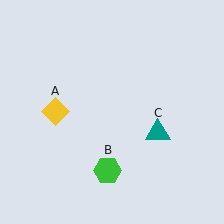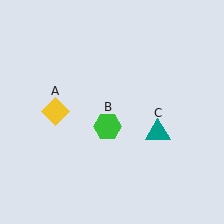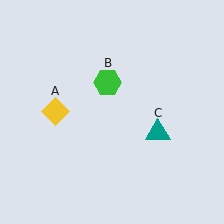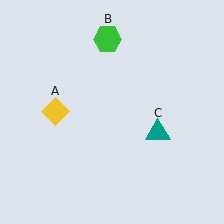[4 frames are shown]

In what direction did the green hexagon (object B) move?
The green hexagon (object B) moved up.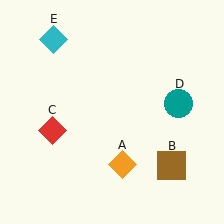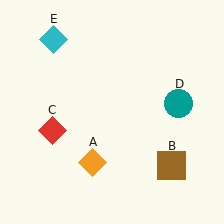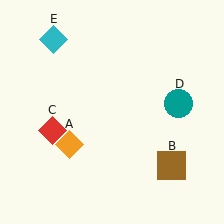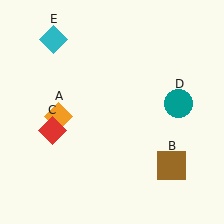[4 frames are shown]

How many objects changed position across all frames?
1 object changed position: orange diamond (object A).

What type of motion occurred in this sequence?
The orange diamond (object A) rotated clockwise around the center of the scene.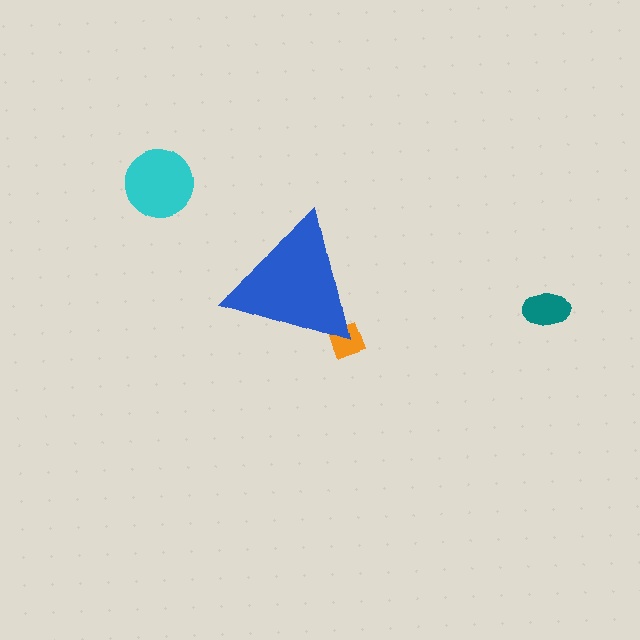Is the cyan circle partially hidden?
No, the cyan circle is fully visible.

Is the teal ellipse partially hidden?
No, the teal ellipse is fully visible.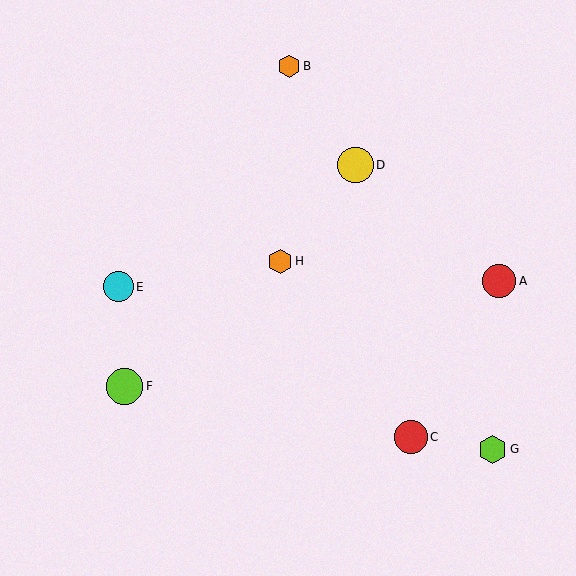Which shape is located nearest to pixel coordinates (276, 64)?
The orange hexagon (labeled B) at (289, 66) is nearest to that location.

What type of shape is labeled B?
Shape B is an orange hexagon.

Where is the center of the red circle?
The center of the red circle is at (411, 437).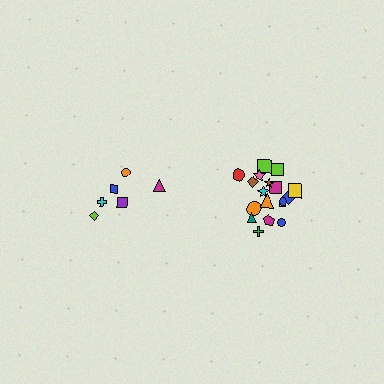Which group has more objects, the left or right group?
The right group.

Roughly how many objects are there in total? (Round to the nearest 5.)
Roughly 25 objects in total.